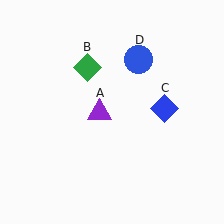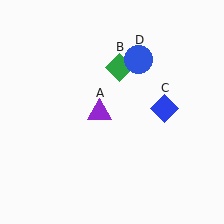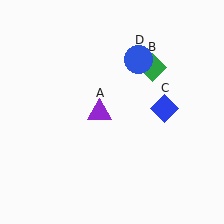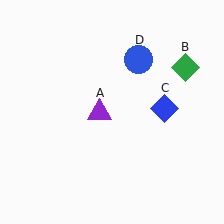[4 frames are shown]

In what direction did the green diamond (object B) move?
The green diamond (object B) moved right.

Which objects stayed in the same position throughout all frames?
Purple triangle (object A) and blue diamond (object C) and blue circle (object D) remained stationary.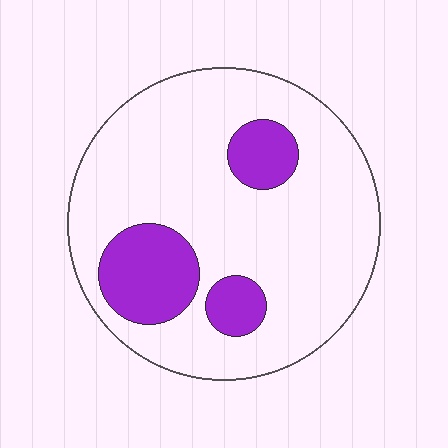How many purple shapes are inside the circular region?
3.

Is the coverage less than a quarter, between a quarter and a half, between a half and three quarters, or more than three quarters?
Less than a quarter.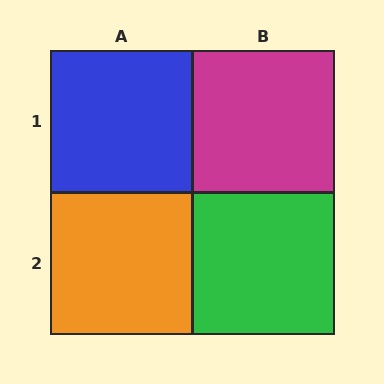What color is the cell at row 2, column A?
Orange.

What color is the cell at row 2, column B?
Green.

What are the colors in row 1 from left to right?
Blue, magenta.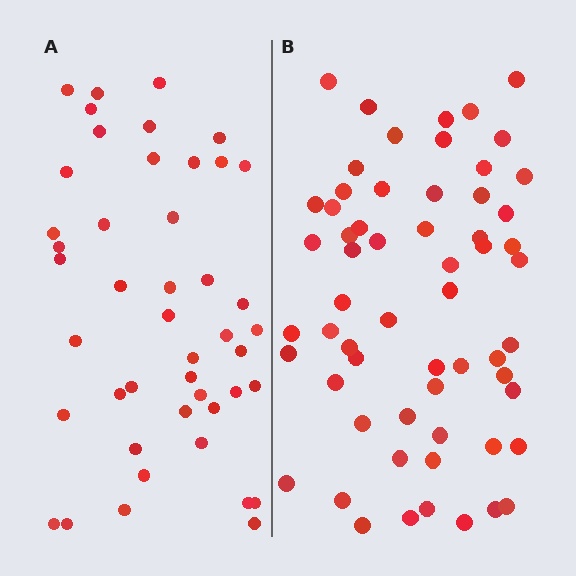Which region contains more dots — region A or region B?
Region B (the right region) has more dots.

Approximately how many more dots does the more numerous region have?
Region B has approximately 15 more dots than region A.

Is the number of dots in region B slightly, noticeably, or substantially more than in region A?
Region B has noticeably more, but not dramatically so. The ratio is roughly 1.3 to 1.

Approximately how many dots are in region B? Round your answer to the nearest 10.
About 60 dots.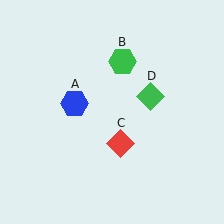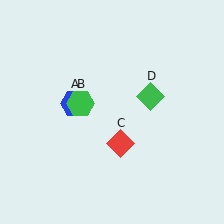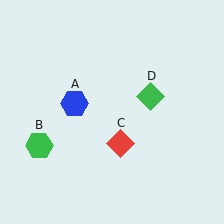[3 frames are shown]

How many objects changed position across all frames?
1 object changed position: green hexagon (object B).